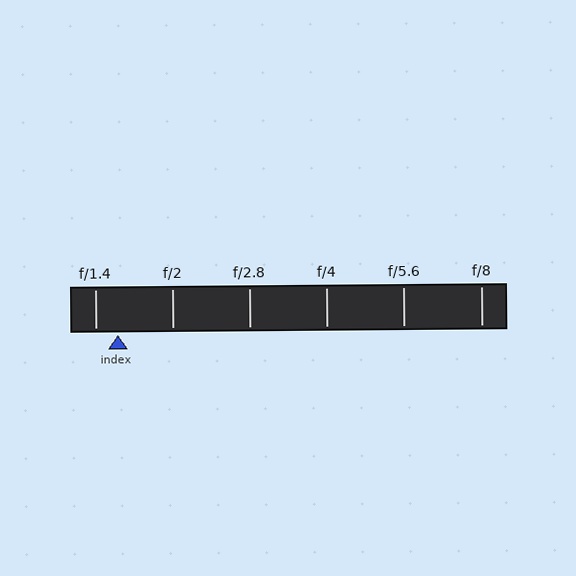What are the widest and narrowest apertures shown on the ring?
The widest aperture shown is f/1.4 and the narrowest is f/8.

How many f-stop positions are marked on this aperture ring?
There are 6 f-stop positions marked.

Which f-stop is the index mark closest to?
The index mark is closest to f/1.4.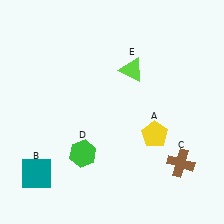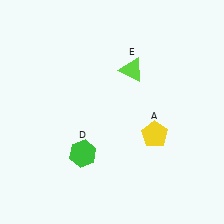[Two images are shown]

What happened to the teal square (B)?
The teal square (B) was removed in Image 2. It was in the bottom-left area of Image 1.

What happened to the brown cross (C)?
The brown cross (C) was removed in Image 2. It was in the bottom-right area of Image 1.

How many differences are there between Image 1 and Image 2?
There are 2 differences between the two images.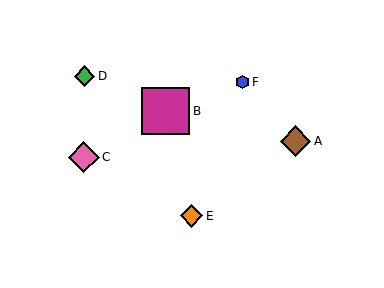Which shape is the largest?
The magenta square (labeled B) is the largest.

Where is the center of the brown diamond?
The center of the brown diamond is at (296, 141).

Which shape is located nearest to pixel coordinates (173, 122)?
The magenta square (labeled B) at (166, 111) is nearest to that location.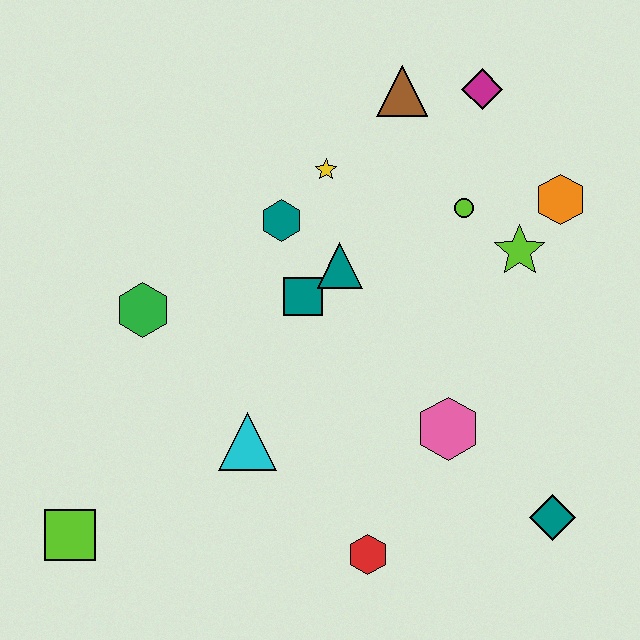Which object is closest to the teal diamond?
The pink hexagon is closest to the teal diamond.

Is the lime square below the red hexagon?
No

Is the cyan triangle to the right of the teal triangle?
No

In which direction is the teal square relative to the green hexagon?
The teal square is to the right of the green hexagon.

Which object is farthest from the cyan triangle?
The magenta diamond is farthest from the cyan triangle.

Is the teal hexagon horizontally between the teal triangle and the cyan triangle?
Yes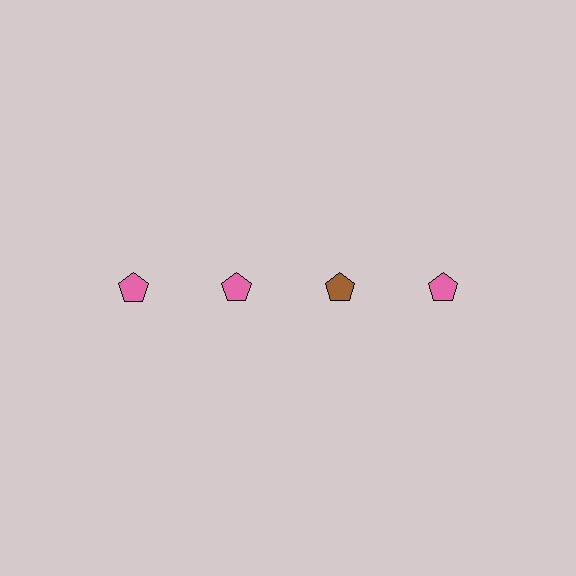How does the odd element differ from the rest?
It has a different color: brown instead of pink.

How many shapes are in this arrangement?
There are 4 shapes arranged in a grid pattern.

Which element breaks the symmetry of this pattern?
The brown pentagon in the top row, center column breaks the symmetry. All other shapes are pink pentagons.